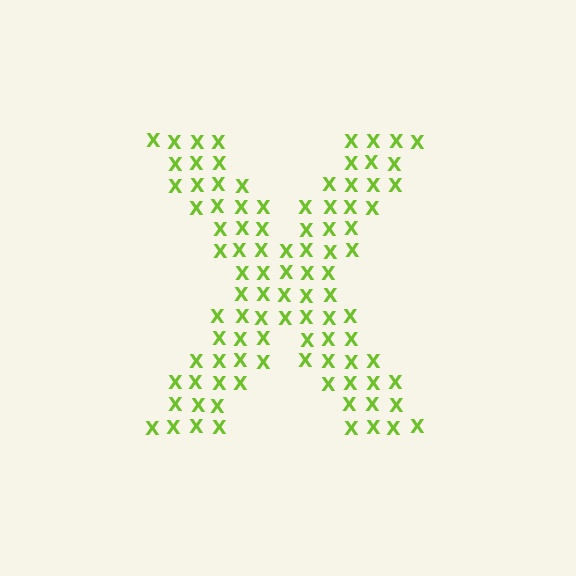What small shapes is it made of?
It is made of small letter X's.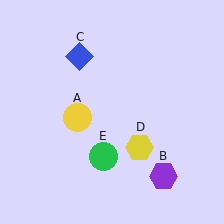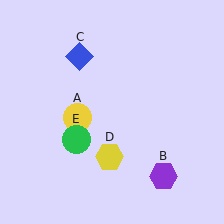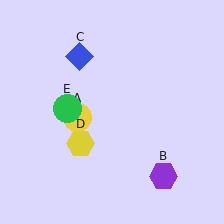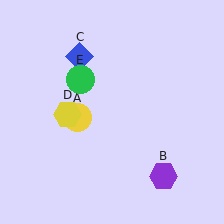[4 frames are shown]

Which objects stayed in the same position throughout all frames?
Yellow circle (object A) and purple hexagon (object B) and blue diamond (object C) remained stationary.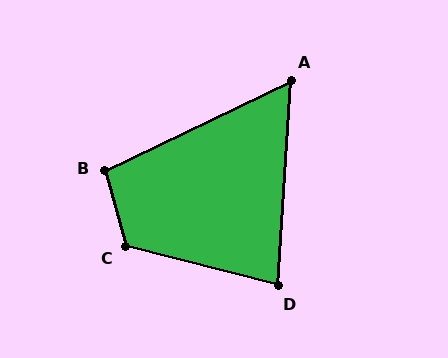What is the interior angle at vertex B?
Approximately 100 degrees (obtuse).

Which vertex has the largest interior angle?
C, at approximately 119 degrees.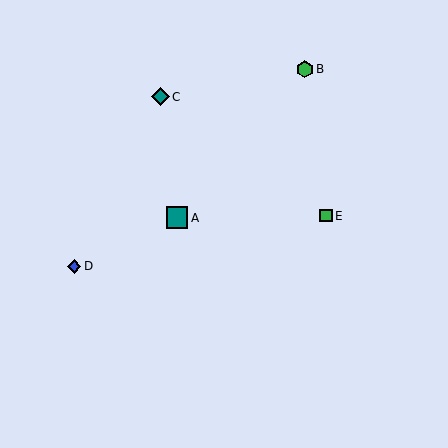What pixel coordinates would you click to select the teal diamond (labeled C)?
Click at (161, 97) to select the teal diamond C.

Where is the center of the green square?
The center of the green square is at (326, 216).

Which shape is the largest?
The teal square (labeled A) is the largest.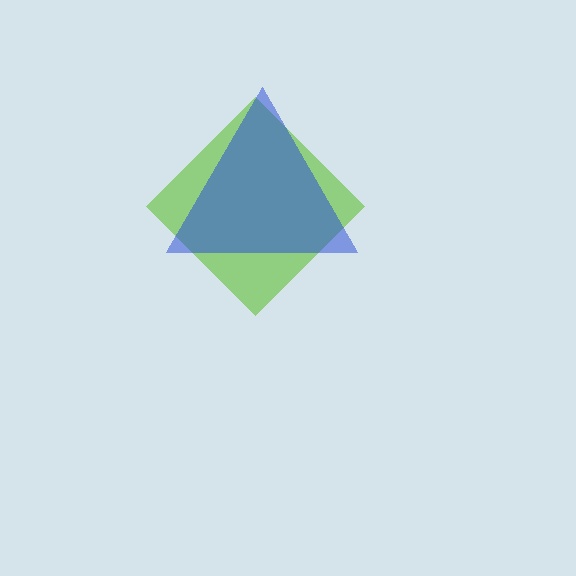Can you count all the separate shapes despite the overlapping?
Yes, there are 2 separate shapes.